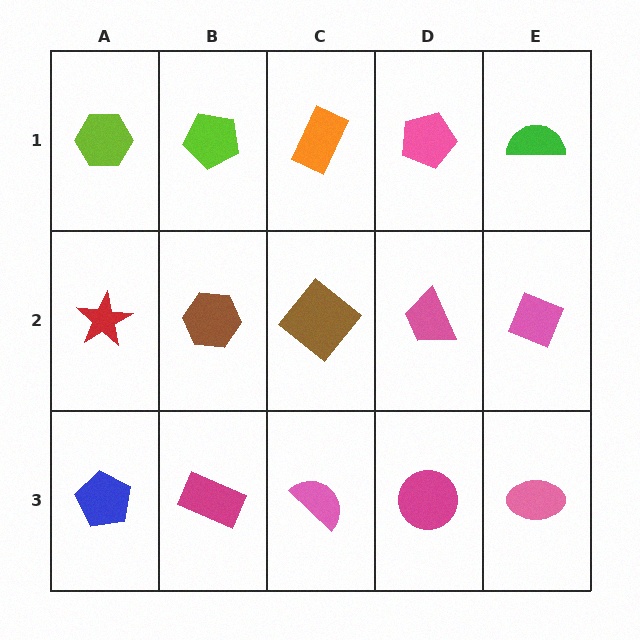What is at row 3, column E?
A pink ellipse.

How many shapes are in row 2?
5 shapes.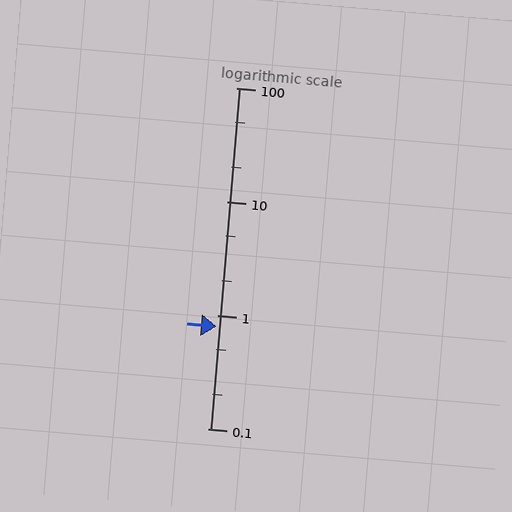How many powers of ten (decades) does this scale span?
The scale spans 3 decades, from 0.1 to 100.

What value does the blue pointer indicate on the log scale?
The pointer indicates approximately 0.79.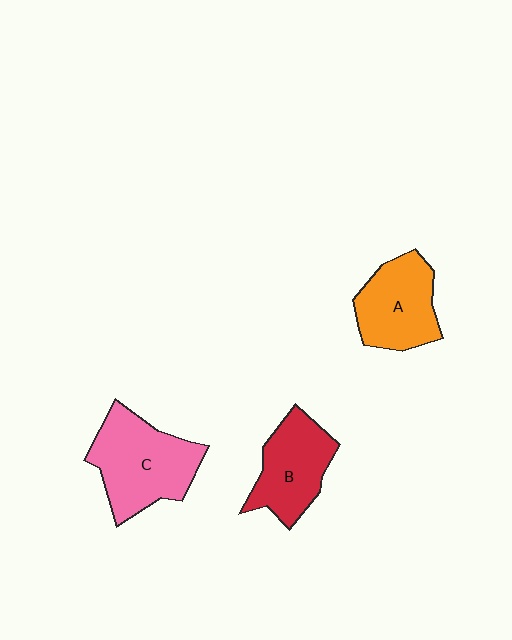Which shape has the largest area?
Shape C (pink).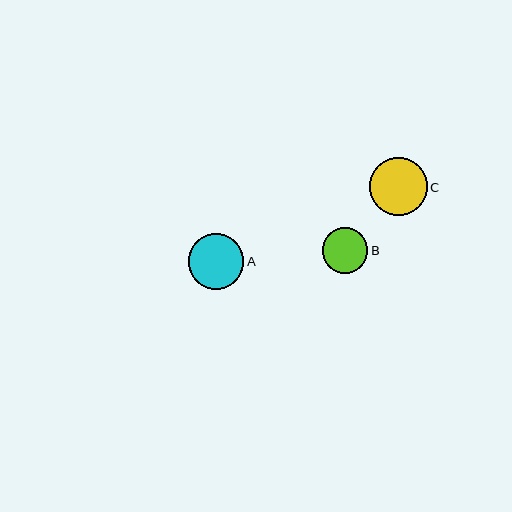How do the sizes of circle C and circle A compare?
Circle C and circle A are approximately the same size.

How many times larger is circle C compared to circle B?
Circle C is approximately 1.3 times the size of circle B.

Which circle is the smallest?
Circle B is the smallest with a size of approximately 46 pixels.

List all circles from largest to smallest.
From largest to smallest: C, A, B.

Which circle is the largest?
Circle C is the largest with a size of approximately 58 pixels.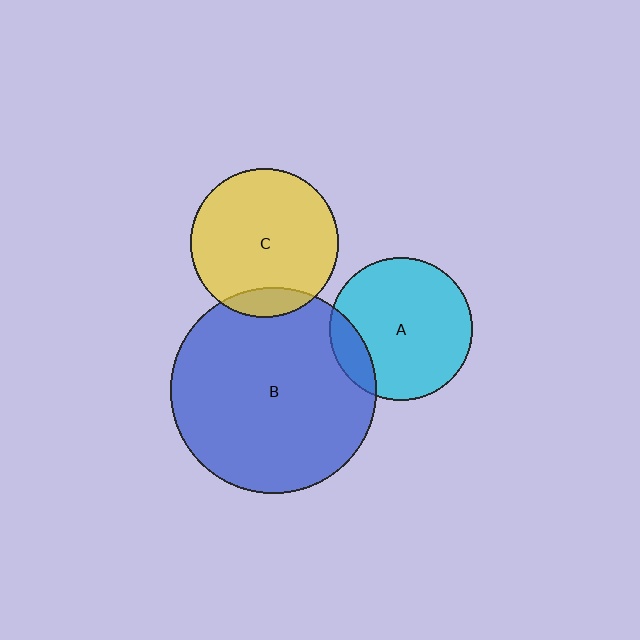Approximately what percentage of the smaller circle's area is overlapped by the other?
Approximately 15%.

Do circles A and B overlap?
Yes.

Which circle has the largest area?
Circle B (blue).